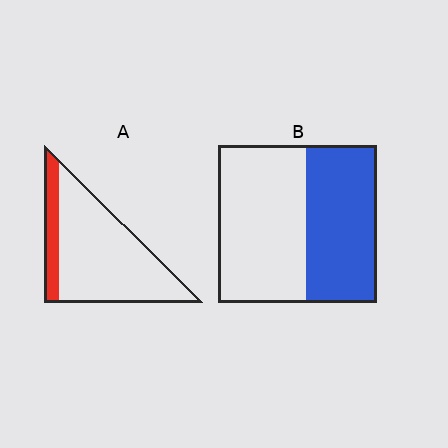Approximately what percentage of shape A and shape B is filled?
A is approximately 20% and B is approximately 45%.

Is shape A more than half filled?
No.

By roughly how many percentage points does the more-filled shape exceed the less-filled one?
By roughly 25 percentage points (B over A).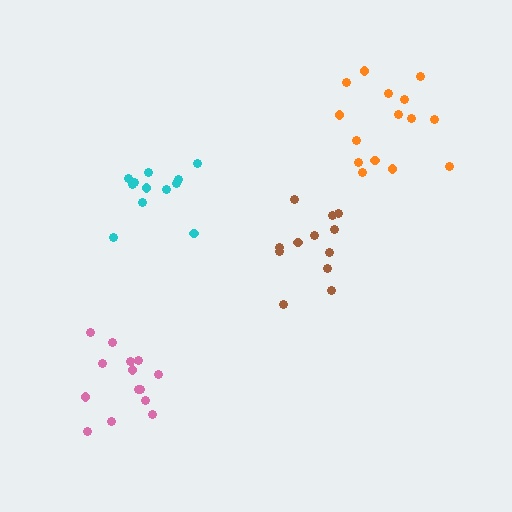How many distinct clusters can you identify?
There are 4 distinct clusters.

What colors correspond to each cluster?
The clusters are colored: cyan, orange, brown, pink.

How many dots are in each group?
Group 1: 12 dots, Group 2: 15 dots, Group 3: 12 dots, Group 4: 14 dots (53 total).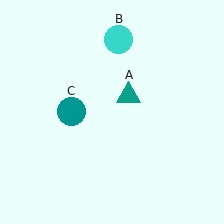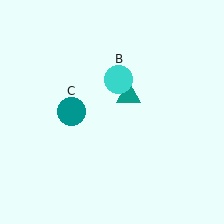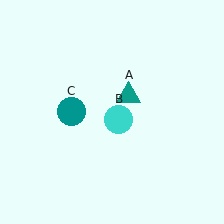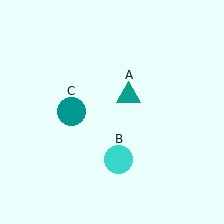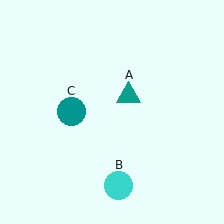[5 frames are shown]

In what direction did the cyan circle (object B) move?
The cyan circle (object B) moved down.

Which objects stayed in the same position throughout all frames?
Teal triangle (object A) and teal circle (object C) remained stationary.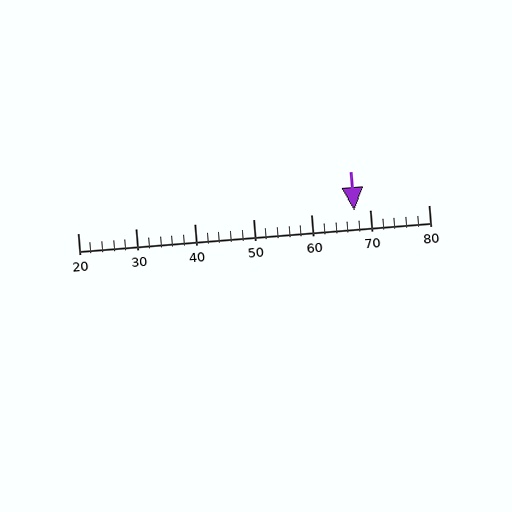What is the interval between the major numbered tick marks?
The major tick marks are spaced 10 units apart.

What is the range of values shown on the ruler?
The ruler shows values from 20 to 80.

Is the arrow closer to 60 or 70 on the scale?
The arrow is closer to 70.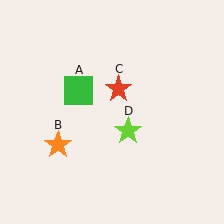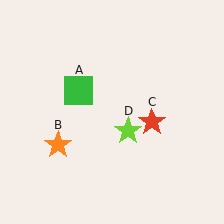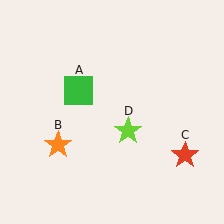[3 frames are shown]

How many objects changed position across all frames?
1 object changed position: red star (object C).